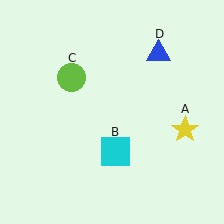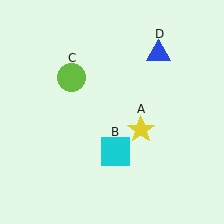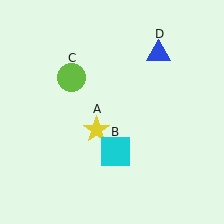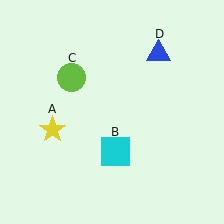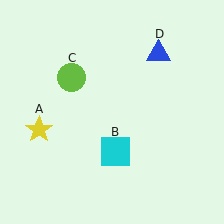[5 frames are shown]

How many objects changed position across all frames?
1 object changed position: yellow star (object A).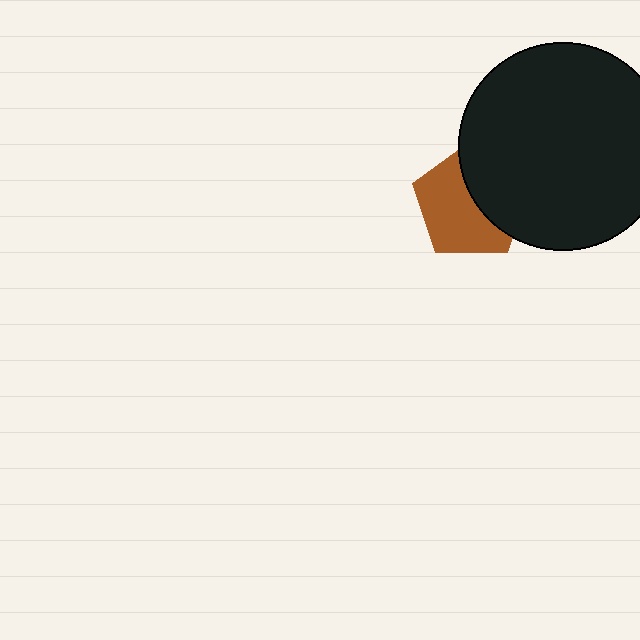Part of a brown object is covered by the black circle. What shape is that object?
It is a pentagon.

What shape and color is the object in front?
The object in front is a black circle.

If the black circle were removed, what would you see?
You would see the complete brown pentagon.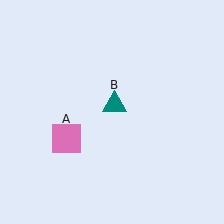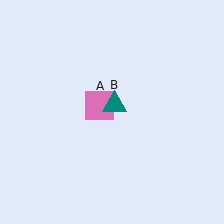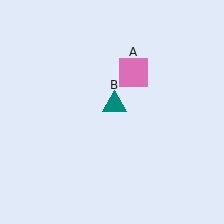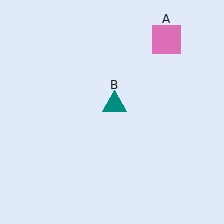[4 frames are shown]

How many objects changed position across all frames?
1 object changed position: pink square (object A).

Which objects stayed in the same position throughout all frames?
Teal triangle (object B) remained stationary.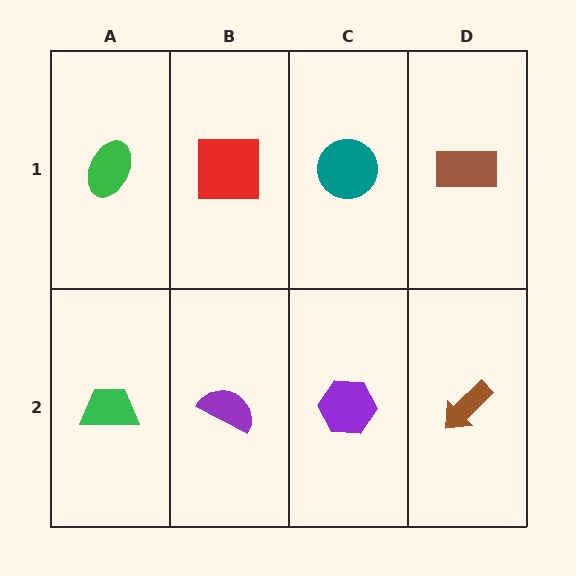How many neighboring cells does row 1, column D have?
2.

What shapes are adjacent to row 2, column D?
A brown rectangle (row 1, column D), a purple hexagon (row 2, column C).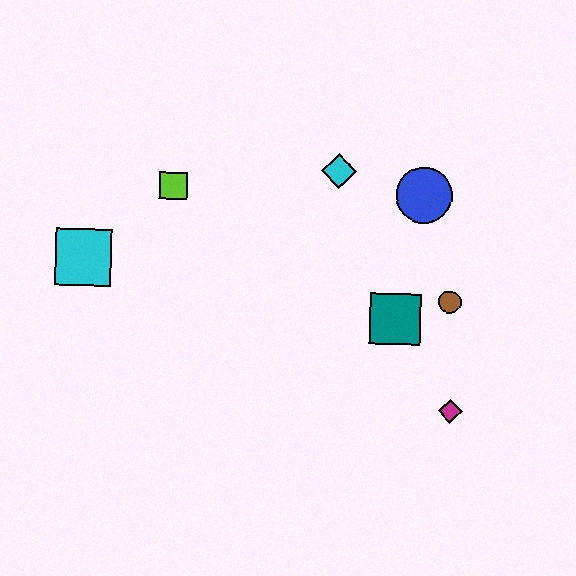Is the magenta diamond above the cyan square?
No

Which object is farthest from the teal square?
The cyan square is farthest from the teal square.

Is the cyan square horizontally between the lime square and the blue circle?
No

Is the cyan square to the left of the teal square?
Yes